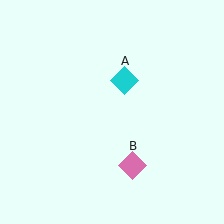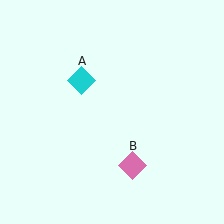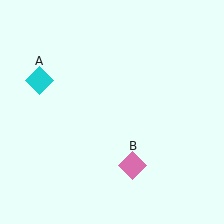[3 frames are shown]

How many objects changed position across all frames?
1 object changed position: cyan diamond (object A).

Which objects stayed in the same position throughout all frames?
Pink diamond (object B) remained stationary.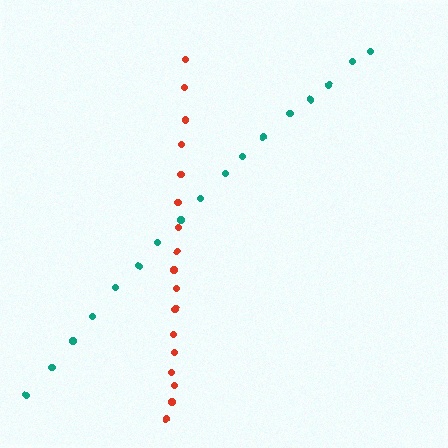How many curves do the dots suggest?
There are 2 distinct paths.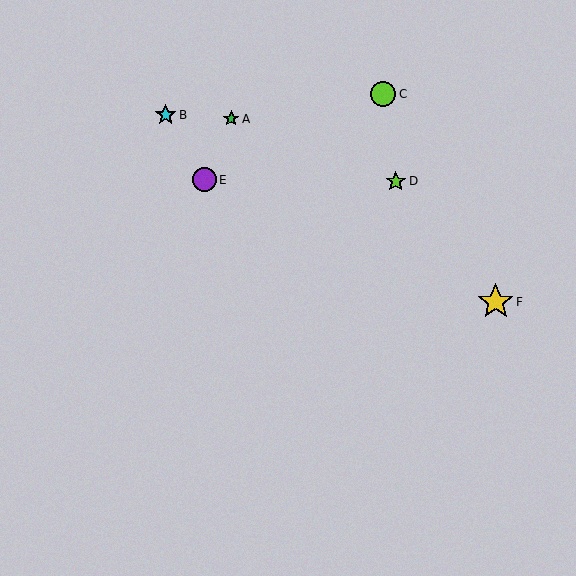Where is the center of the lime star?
The center of the lime star is at (396, 181).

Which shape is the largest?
The yellow star (labeled F) is the largest.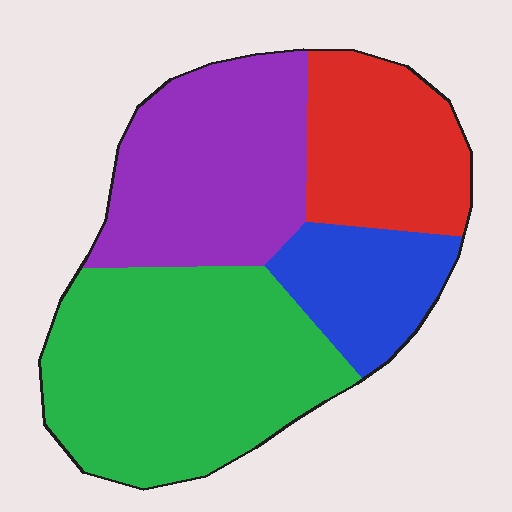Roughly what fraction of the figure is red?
Red takes up about one fifth (1/5) of the figure.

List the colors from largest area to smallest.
From largest to smallest: green, purple, red, blue.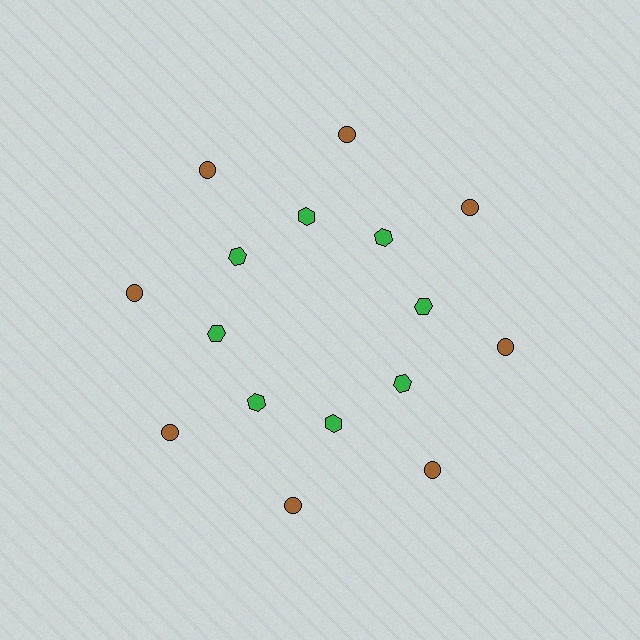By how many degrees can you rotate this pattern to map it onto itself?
The pattern maps onto itself every 45 degrees of rotation.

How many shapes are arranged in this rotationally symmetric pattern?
There are 16 shapes, arranged in 8 groups of 2.